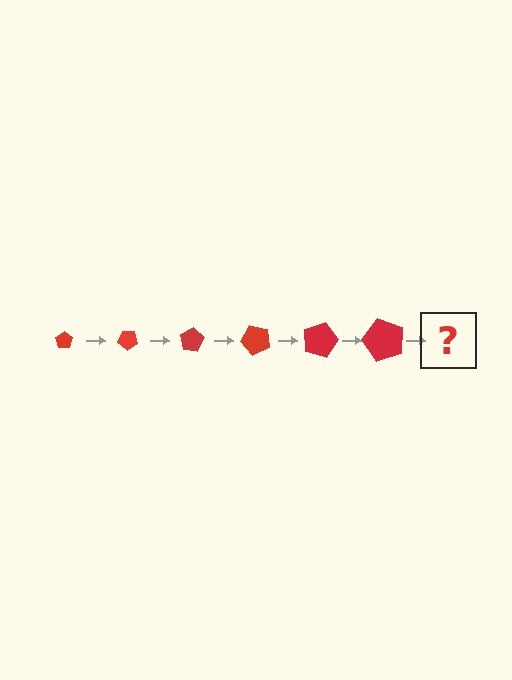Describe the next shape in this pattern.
It should be a pentagon, larger than the previous one and rotated 240 degrees from the start.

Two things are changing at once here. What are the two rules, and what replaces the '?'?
The two rules are that the pentagon grows larger each step and it rotates 40 degrees each step. The '?' should be a pentagon, larger than the previous one and rotated 240 degrees from the start.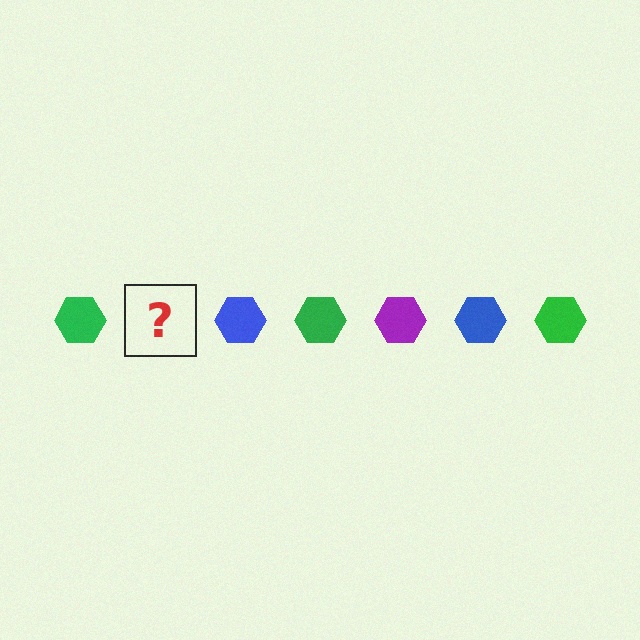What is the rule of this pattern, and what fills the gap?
The rule is that the pattern cycles through green, purple, blue hexagons. The gap should be filled with a purple hexagon.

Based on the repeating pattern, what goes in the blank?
The blank should be a purple hexagon.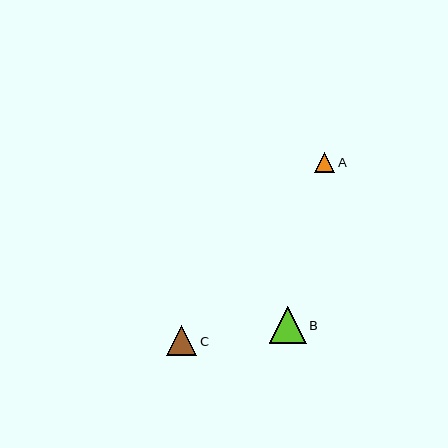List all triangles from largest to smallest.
From largest to smallest: B, C, A.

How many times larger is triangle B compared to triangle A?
Triangle B is approximately 1.8 times the size of triangle A.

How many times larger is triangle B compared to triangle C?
Triangle B is approximately 1.2 times the size of triangle C.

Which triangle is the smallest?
Triangle A is the smallest with a size of approximately 21 pixels.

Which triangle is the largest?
Triangle B is the largest with a size of approximately 37 pixels.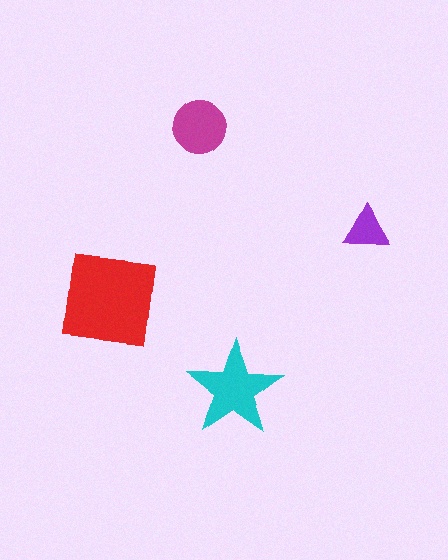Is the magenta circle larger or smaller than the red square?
Smaller.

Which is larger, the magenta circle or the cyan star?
The cyan star.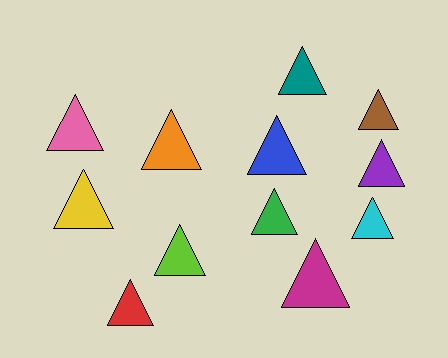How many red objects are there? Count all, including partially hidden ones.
There is 1 red object.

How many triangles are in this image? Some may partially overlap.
There are 12 triangles.